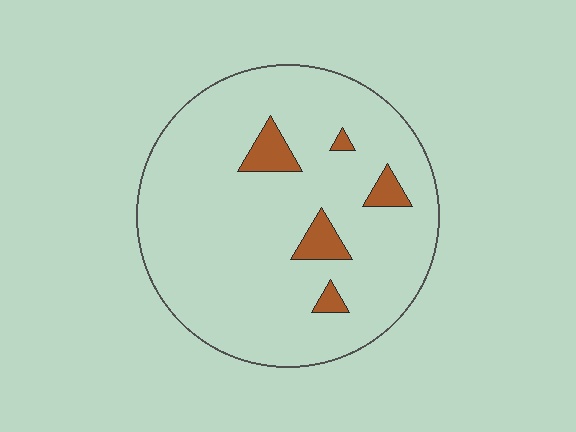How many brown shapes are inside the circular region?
5.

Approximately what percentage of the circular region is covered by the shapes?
Approximately 10%.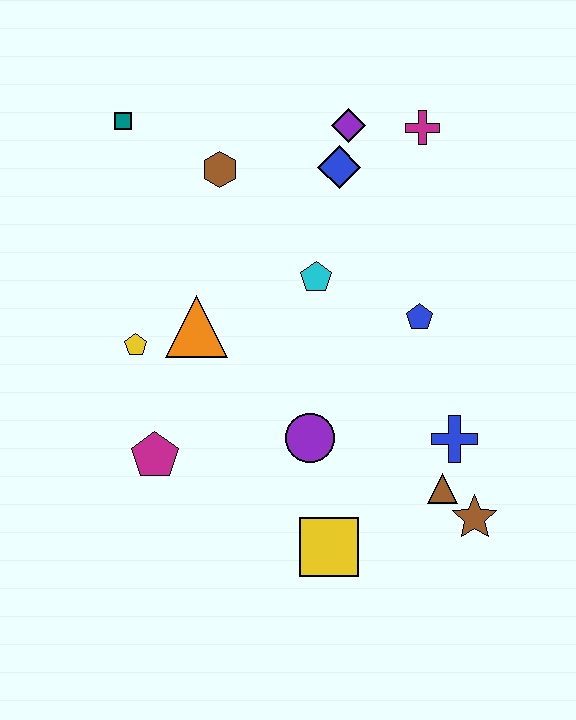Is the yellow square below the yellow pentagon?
Yes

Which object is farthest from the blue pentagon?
The teal square is farthest from the blue pentagon.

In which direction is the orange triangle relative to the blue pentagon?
The orange triangle is to the left of the blue pentagon.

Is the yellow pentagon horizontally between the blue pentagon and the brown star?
No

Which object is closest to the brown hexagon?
The teal square is closest to the brown hexagon.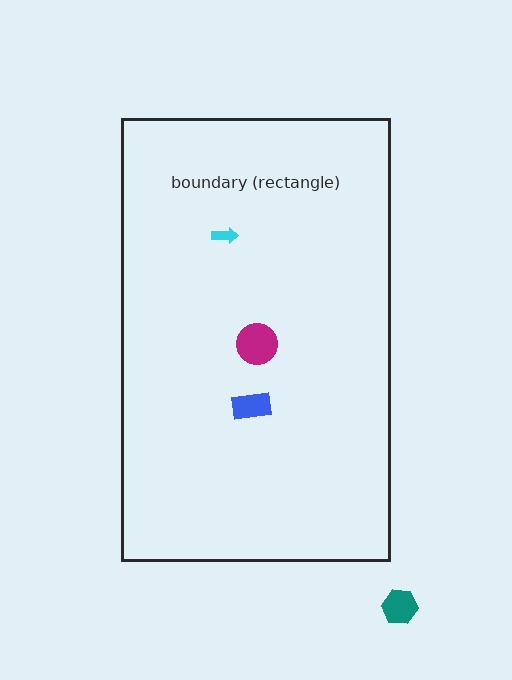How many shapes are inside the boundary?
3 inside, 1 outside.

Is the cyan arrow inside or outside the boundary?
Inside.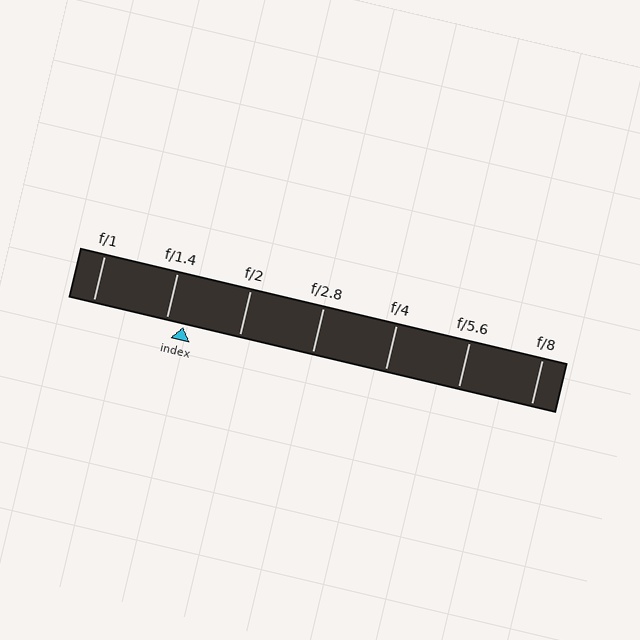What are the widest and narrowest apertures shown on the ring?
The widest aperture shown is f/1 and the narrowest is f/8.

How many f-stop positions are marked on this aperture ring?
There are 7 f-stop positions marked.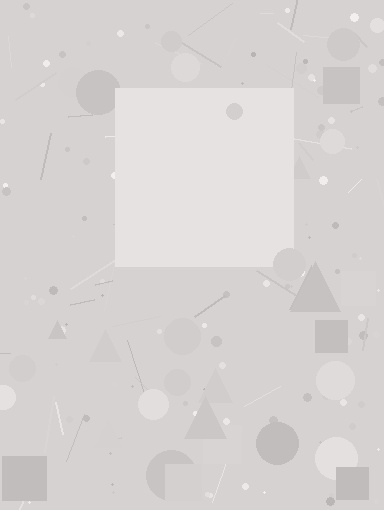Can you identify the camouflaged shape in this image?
The camouflaged shape is a square.